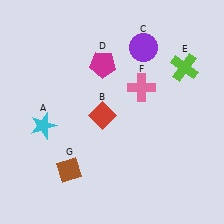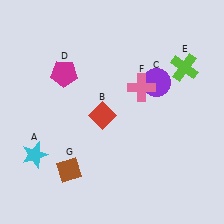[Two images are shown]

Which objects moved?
The objects that moved are: the cyan star (A), the purple circle (C), the magenta pentagon (D).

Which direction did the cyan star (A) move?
The cyan star (A) moved down.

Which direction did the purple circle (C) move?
The purple circle (C) moved down.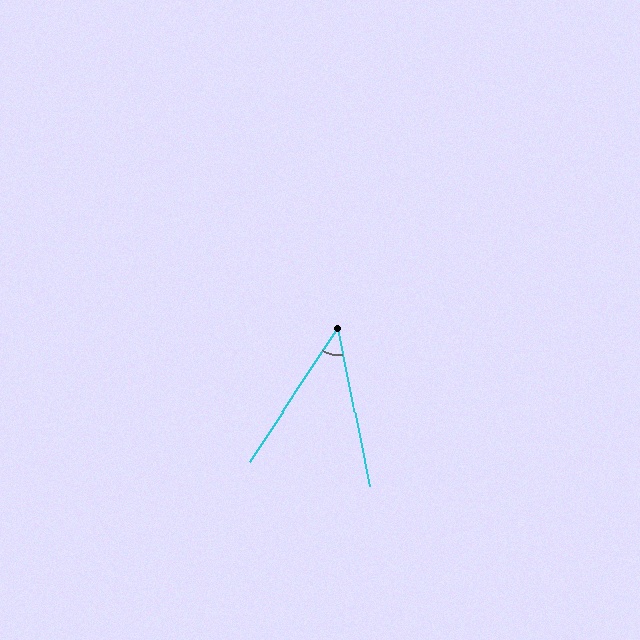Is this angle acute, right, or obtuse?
It is acute.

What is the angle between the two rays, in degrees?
Approximately 45 degrees.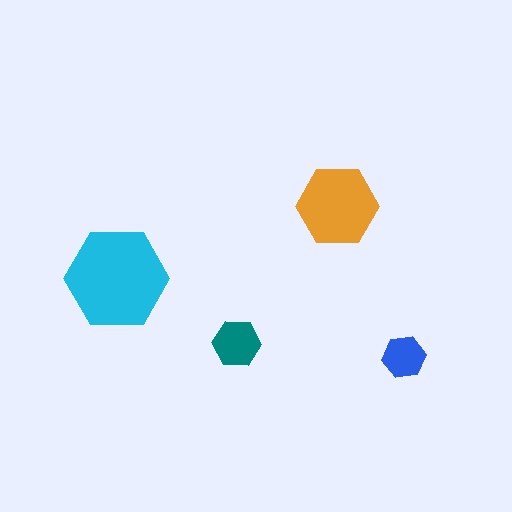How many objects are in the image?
There are 4 objects in the image.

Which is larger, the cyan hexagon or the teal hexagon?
The cyan one.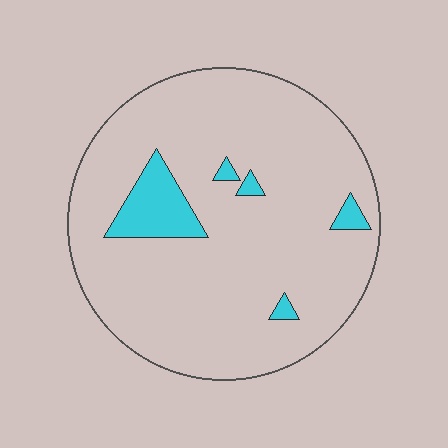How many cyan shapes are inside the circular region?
5.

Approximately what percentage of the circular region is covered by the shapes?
Approximately 10%.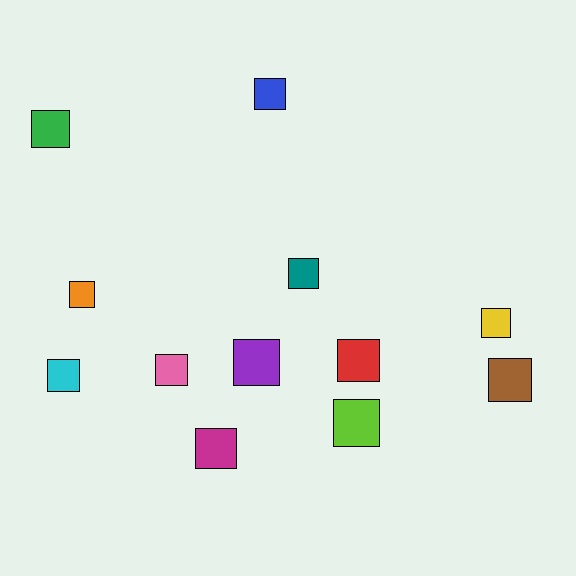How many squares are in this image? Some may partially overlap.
There are 12 squares.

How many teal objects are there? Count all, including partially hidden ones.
There is 1 teal object.